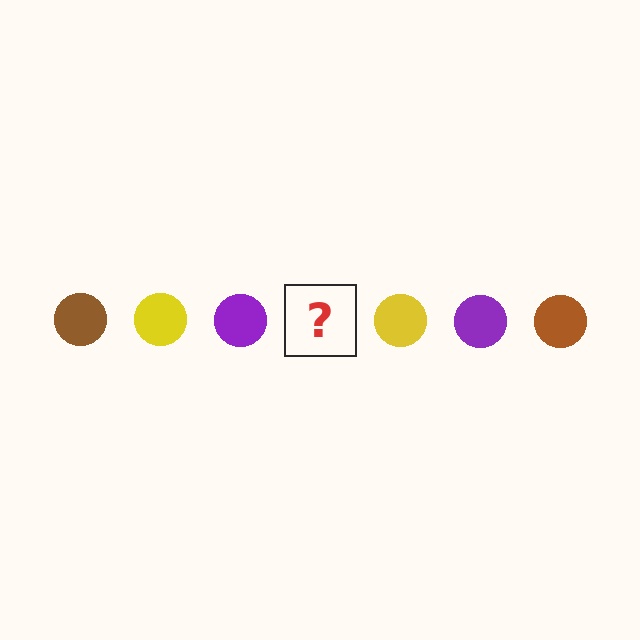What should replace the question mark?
The question mark should be replaced with a brown circle.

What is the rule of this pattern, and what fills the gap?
The rule is that the pattern cycles through brown, yellow, purple circles. The gap should be filled with a brown circle.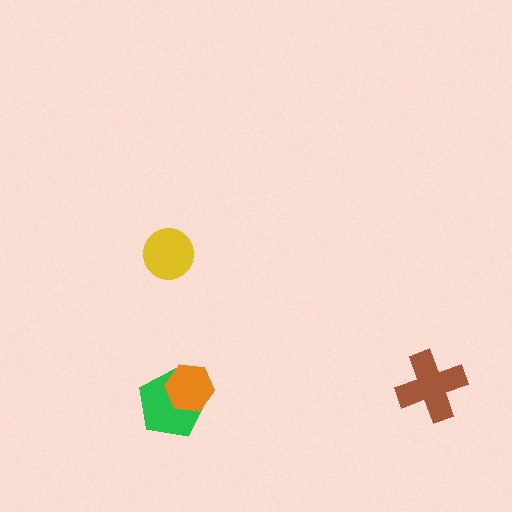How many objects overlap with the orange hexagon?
1 object overlaps with the orange hexagon.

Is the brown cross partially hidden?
No, no other shape covers it.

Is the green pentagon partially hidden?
Yes, it is partially covered by another shape.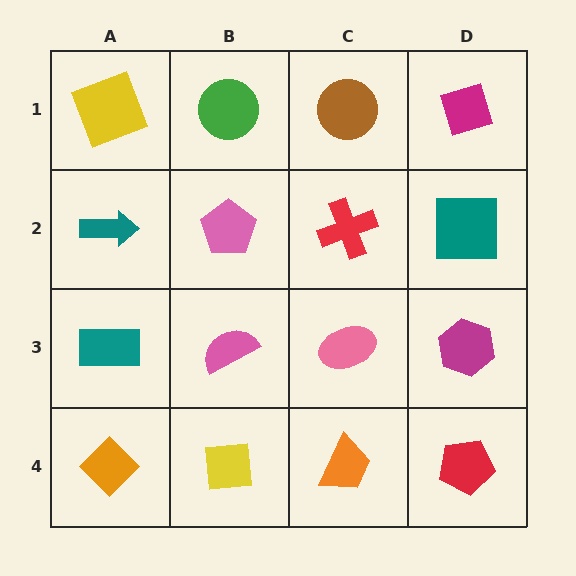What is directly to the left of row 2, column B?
A teal arrow.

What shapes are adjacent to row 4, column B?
A pink semicircle (row 3, column B), an orange diamond (row 4, column A), an orange trapezoid (row 4, column C).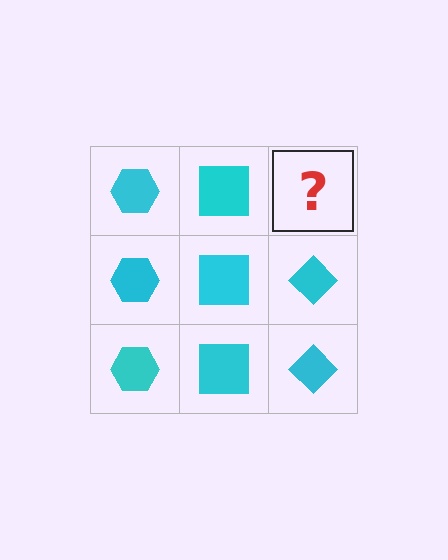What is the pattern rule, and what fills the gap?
The rule is that each column has a consistent shape. The gap should be filled with a cyan diamond.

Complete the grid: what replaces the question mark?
The question mark should be replaced with a cyan diamond.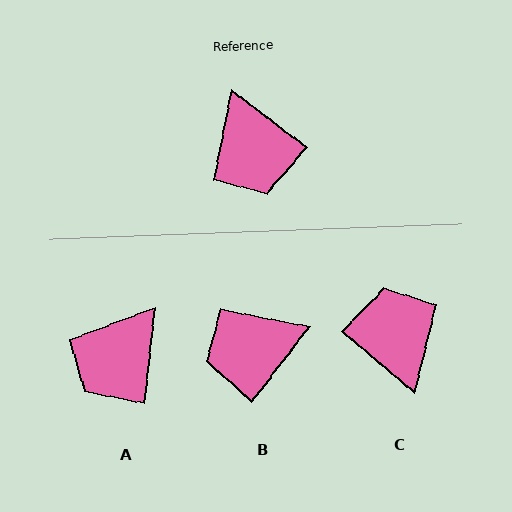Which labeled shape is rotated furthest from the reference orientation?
C, about 177 degrees away.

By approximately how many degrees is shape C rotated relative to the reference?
Approximately 177 degrees counter-clockwise.